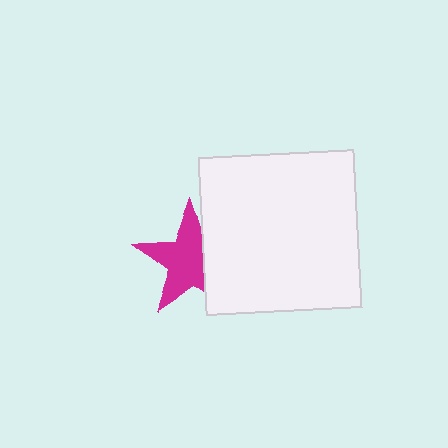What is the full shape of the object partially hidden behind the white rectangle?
The partially hidden object is a magenta star.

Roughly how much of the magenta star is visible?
Most of it is visible (roughly 69%).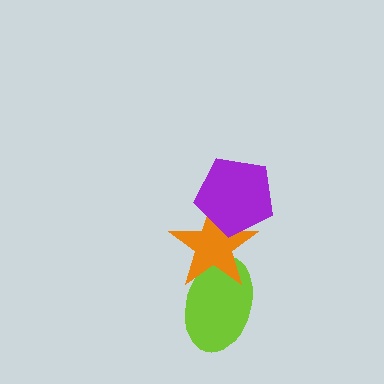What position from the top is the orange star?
The orange star is 2nd from the top.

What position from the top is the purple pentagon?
The purple pentagon is 1st from the top.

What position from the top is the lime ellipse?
The lime ellipse is 3rd from the top.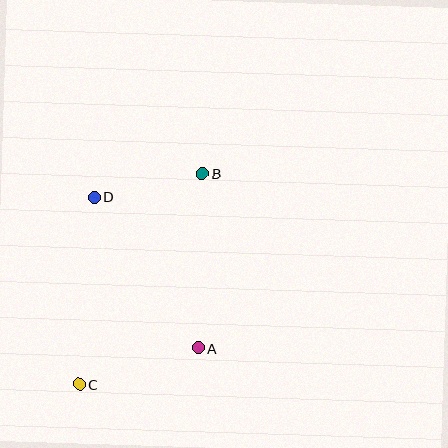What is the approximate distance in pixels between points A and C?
The distance between A and C is approximately 125 pixels.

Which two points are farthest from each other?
Points B and C are farthest from each other.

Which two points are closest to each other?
Points B and D are closest to each other.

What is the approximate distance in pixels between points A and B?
The distance between A and B is approximately 174 pixels.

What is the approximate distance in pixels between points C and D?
The distance between C and D is approximately 188 pixels.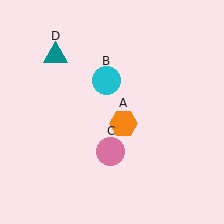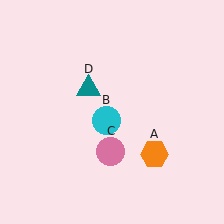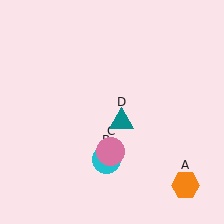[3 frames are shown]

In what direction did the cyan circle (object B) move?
The cyan circle (object B) moved down.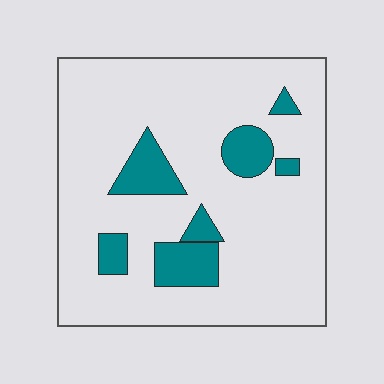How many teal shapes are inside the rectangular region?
7.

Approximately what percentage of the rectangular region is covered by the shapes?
Approximately 15%.